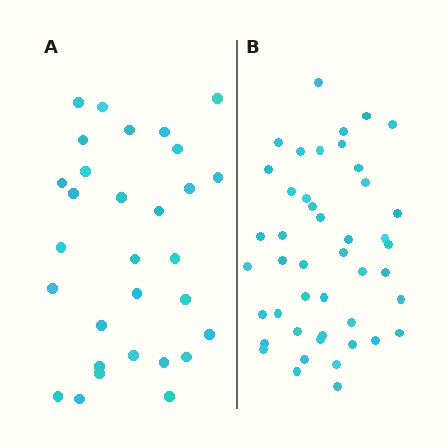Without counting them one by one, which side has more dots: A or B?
Region B (the right region) has more dots.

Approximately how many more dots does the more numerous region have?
Region B has approximately 15 more dots than region A.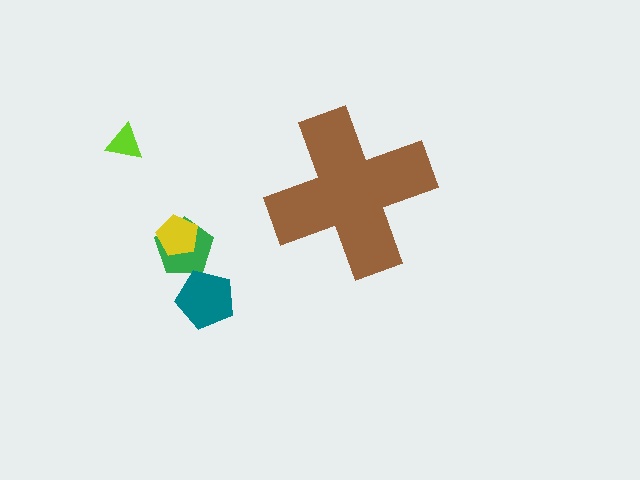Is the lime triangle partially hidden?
No, the lime triangle is fully visible.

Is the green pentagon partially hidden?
No, the green pentagon is fully visible.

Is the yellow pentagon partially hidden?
No, the yellow pentagon is fully visible.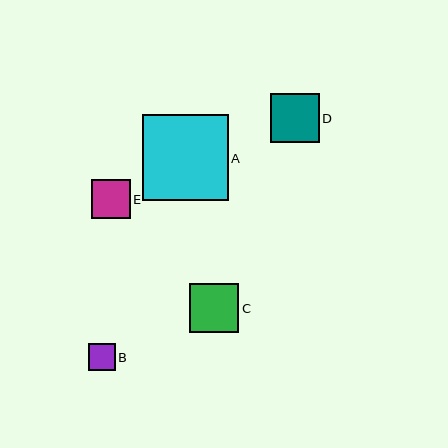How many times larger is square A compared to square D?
Square A is approximately 1.7 times the size of square D.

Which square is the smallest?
Square B is the smallest with a size of approximately 26 pixels.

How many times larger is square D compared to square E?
Square D is approximately 1.3 times the size of square E.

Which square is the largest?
Square A is the largest with a size of approximately 86 pixels.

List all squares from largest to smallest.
From largest to smallest: A, C, D, E, B.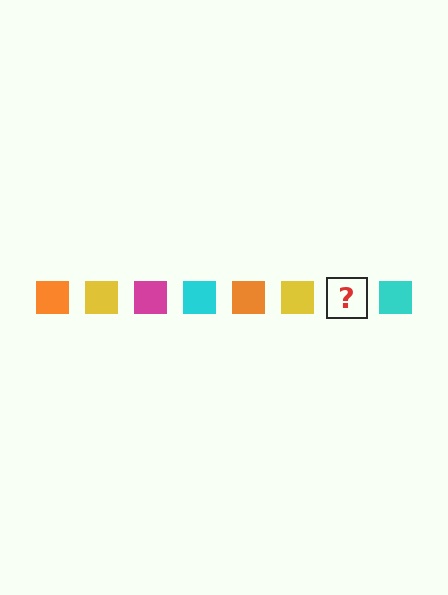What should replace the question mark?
The question mark should be replaced with a magenta square.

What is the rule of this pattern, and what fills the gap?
The rule is that the pattern cycles through orange, yellow, magenta, cyan squares. The gap should be filled with a magenta square.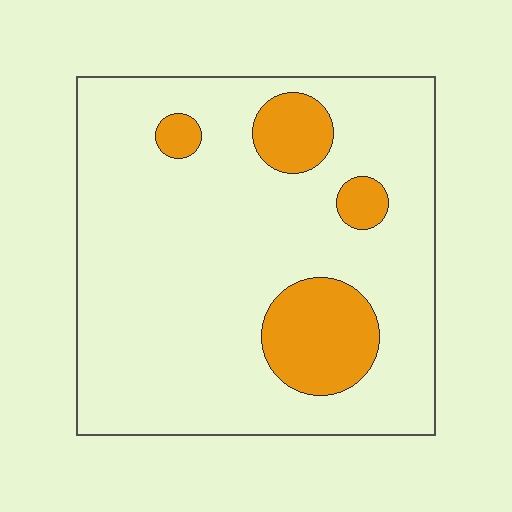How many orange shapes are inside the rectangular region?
4.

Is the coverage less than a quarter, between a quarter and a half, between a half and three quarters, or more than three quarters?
Less than a quarter.